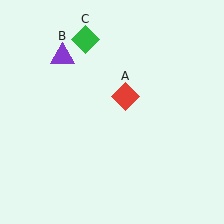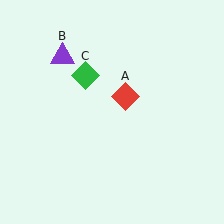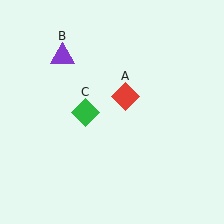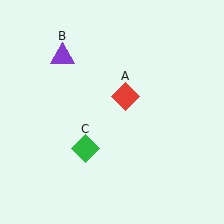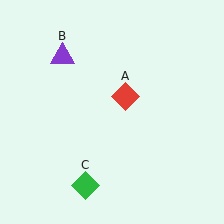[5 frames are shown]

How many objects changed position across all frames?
1 object changed position: green diamond (object C).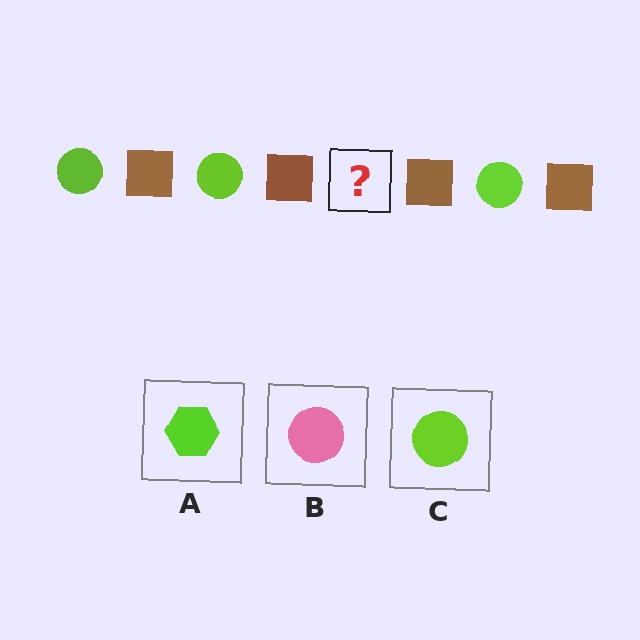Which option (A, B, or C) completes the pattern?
C.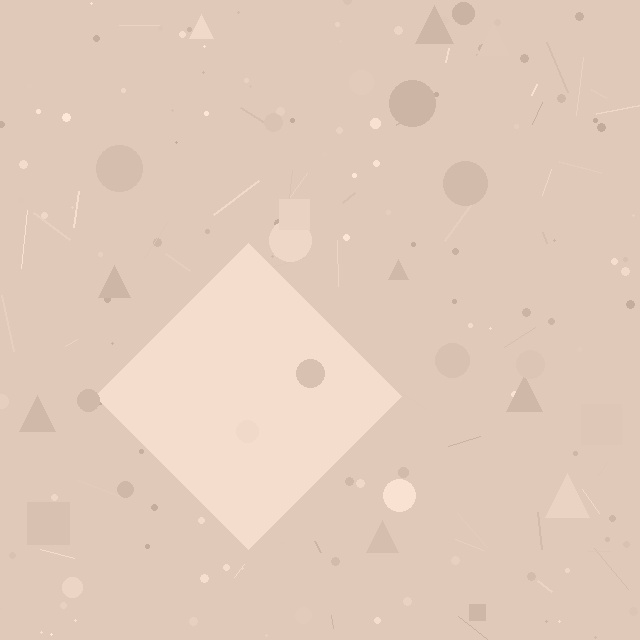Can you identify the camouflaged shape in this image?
The camouflaged shape is a diamond.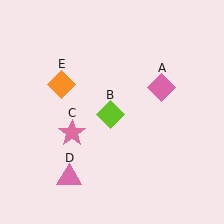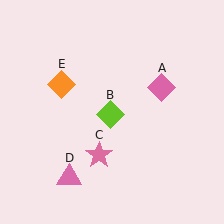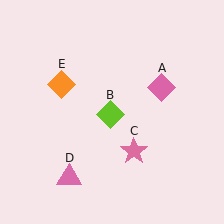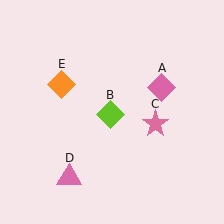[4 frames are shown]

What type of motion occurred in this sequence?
The pink star (object C) rotated counterclockwise around the center of the scene.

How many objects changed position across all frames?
1 object changed position: pink star (object C).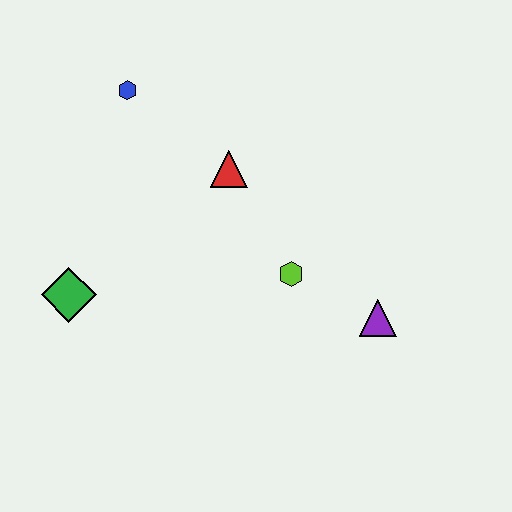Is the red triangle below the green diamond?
No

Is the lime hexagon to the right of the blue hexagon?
Yes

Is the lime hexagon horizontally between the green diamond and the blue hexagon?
No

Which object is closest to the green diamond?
The red triangle is closest to the green diamond.